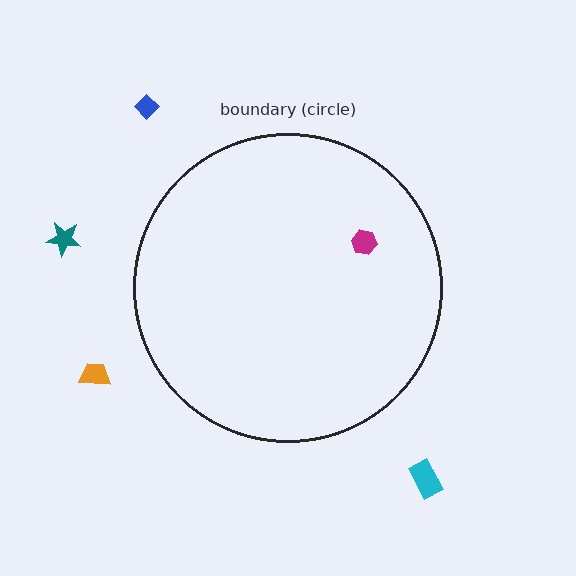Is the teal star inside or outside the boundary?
Outside.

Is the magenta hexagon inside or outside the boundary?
Inside.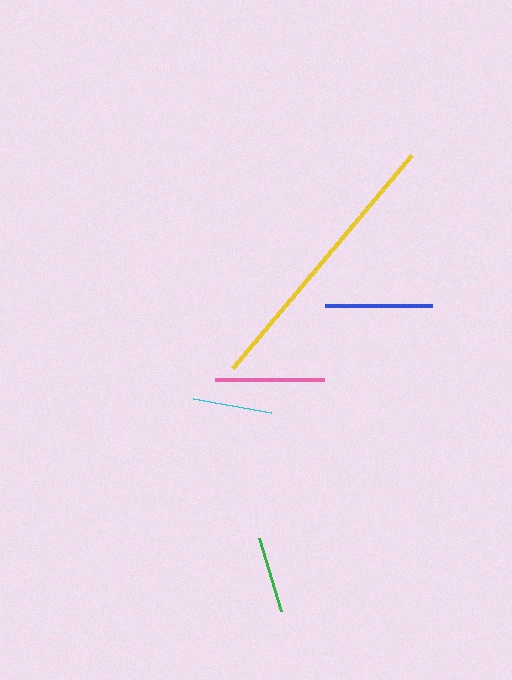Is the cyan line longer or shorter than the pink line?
The pink line is longer than the cyan line.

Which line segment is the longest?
The yellow line is the longest at approximately 279 pixels.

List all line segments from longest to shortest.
From longest to shortest: yellow, pink, blue, cyan, green.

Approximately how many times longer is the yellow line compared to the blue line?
The yellow line is approximately 2.6 times the length of the blue line.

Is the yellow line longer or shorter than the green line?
The yellow line is longer than the green line.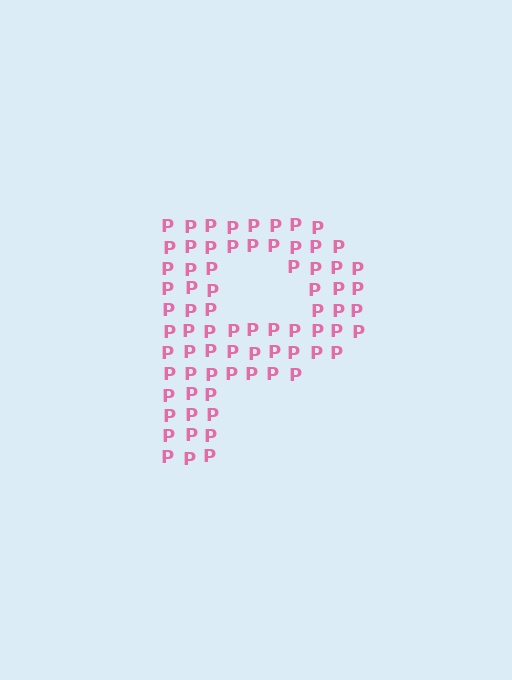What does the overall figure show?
The overall figure shows the letter P.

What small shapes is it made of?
It is made of small letter P's.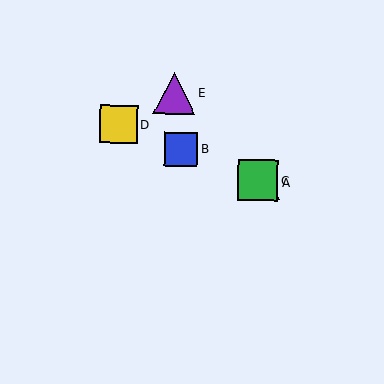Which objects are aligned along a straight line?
Objects A, B, C, D are aligned along a straight line.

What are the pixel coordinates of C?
Object C is at (258, 180).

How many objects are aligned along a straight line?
4 objects (A, B, C, D) are aligned along a straight line.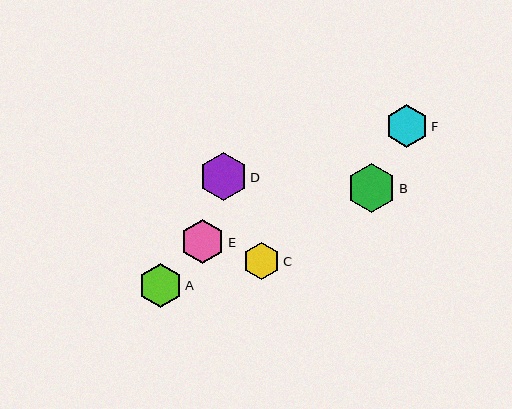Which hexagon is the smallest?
Hexagon C is the smallest with a size of approximately 37 pixels.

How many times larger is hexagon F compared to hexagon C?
Hexagon F is approximately 1.1 times the size of hexagon C.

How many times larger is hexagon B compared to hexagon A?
Hexagon B is approximately 1.1 times the size of hexagon A.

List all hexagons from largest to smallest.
From largest to smallest: B, D, E, A, F, C.